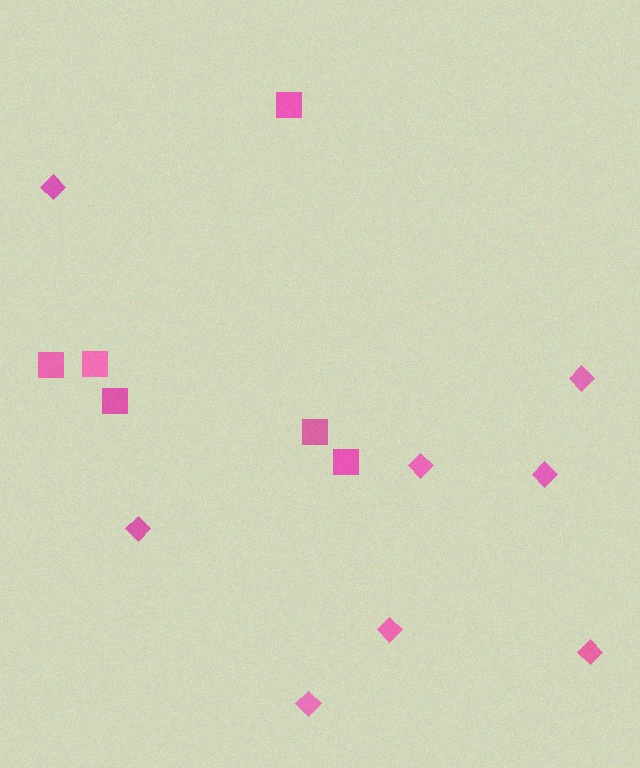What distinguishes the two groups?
There are 2 groups: one group of diamonds (8) and one group of squares (6).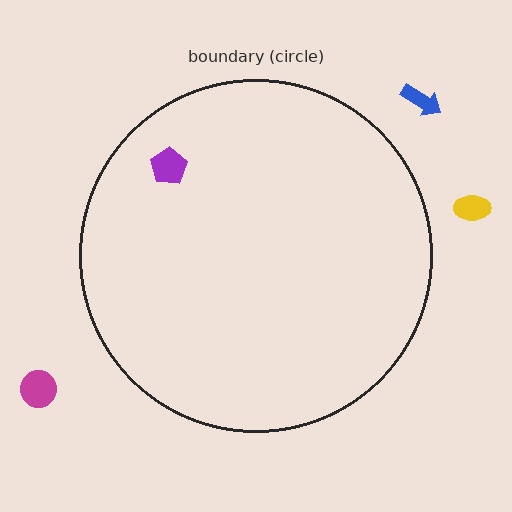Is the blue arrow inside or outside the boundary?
Outside.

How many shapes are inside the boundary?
1 inside, 3 outside.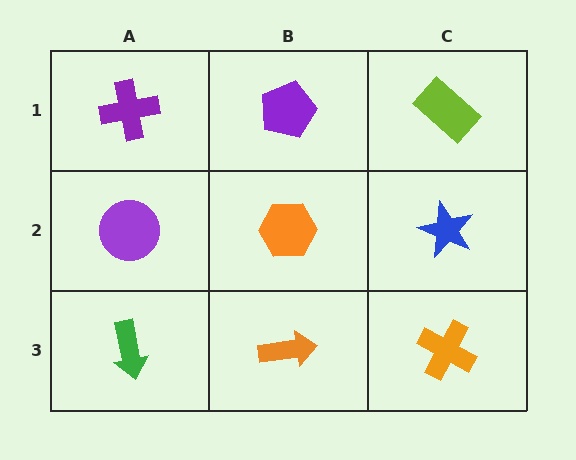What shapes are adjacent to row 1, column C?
A blue star (row 2, column C), a purple pentagon (row 1, column B).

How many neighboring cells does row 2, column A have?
3.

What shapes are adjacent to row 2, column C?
A lime rectangle (row 1, column C), an orange cross (row 3, column C), an orange hexagon (row 2, column B).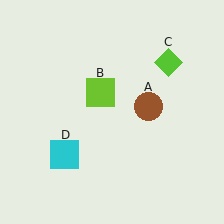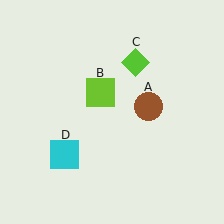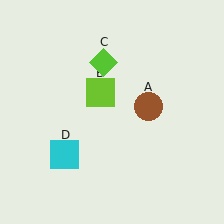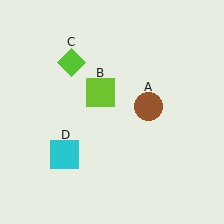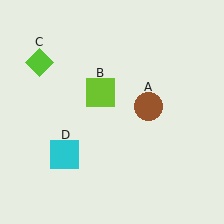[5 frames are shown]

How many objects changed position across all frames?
1 object changed position: lime diamond (object C).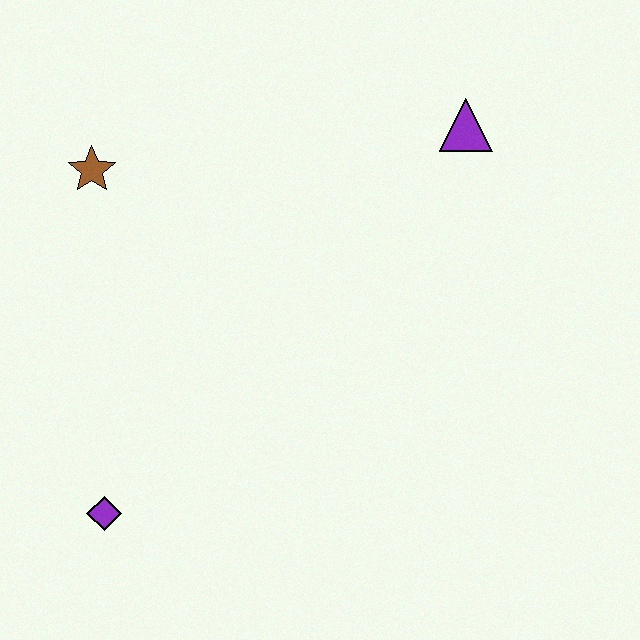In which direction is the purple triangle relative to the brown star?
The purple triangle is to the right of the brown star.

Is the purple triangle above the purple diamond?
Yes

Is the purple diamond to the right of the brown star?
Yes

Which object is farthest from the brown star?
The purple triangle is farthest from the brown star.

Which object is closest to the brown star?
The purple diamond is closest to the brown star.